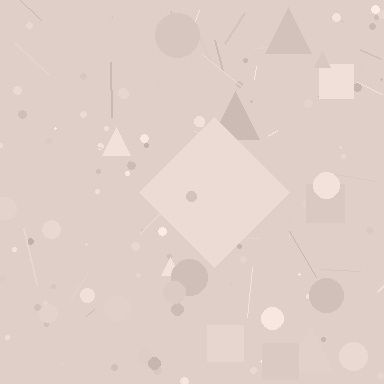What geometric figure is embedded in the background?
A diamond is embedded in the background.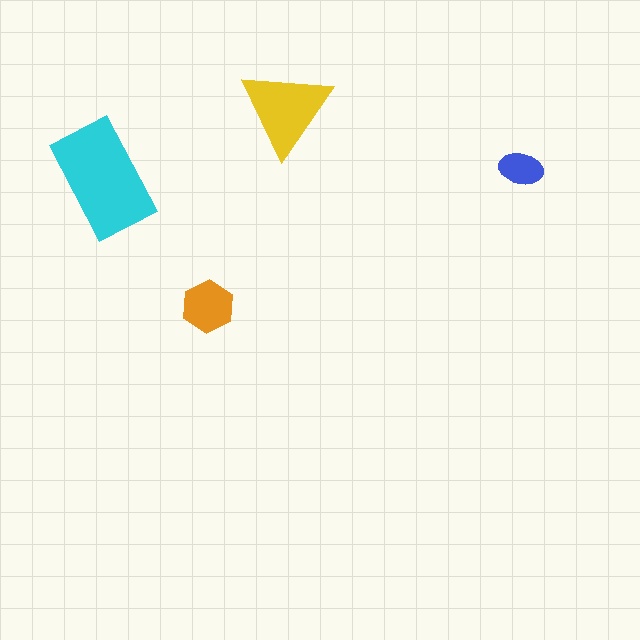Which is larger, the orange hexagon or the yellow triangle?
The yellow triangle.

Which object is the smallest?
The blue ellipse.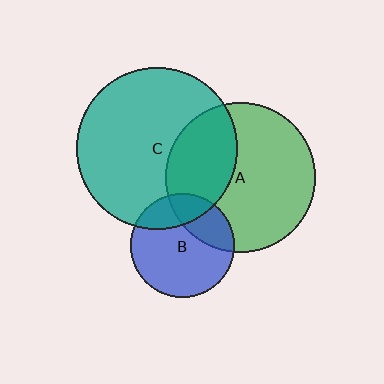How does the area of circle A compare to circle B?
Approximately 2.1 times.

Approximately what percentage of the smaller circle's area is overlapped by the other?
Approximately 35%.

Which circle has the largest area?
Circle C (teal).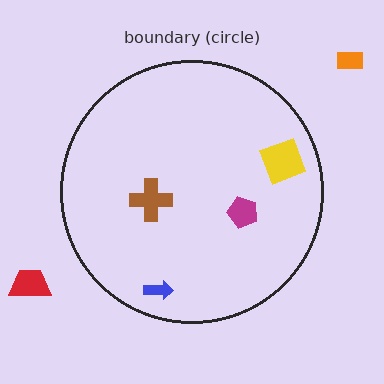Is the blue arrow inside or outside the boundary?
Inside.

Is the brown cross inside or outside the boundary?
Inside.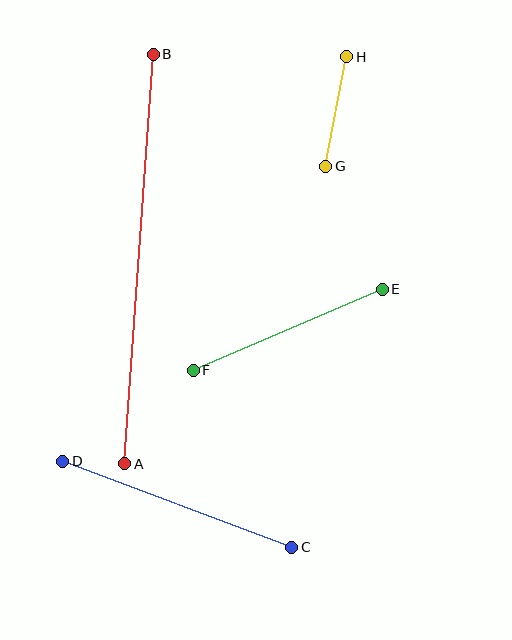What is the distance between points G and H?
The distance is approximately 112 pixels.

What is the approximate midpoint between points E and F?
The midpoint is at approximately (288, 330) pixels.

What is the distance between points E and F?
The distance is approximately 206 pixels.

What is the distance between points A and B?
The distance is approximately 410 pixels.